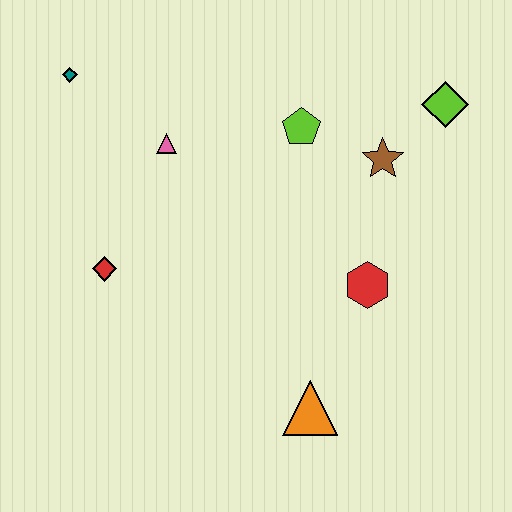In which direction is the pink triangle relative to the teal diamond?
The pink triangle is to the right of the teal diamond.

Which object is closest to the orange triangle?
The red hexagon is closest to the orange triangle.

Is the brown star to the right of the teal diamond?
Yes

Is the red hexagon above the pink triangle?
No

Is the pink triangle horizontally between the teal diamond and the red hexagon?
Yes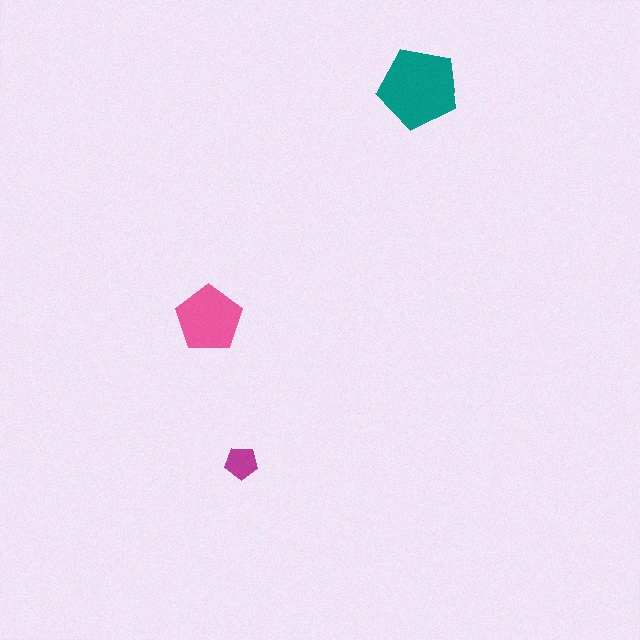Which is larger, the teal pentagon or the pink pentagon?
The teal one.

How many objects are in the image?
There are 3 objects in the image.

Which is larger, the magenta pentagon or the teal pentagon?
The teal one.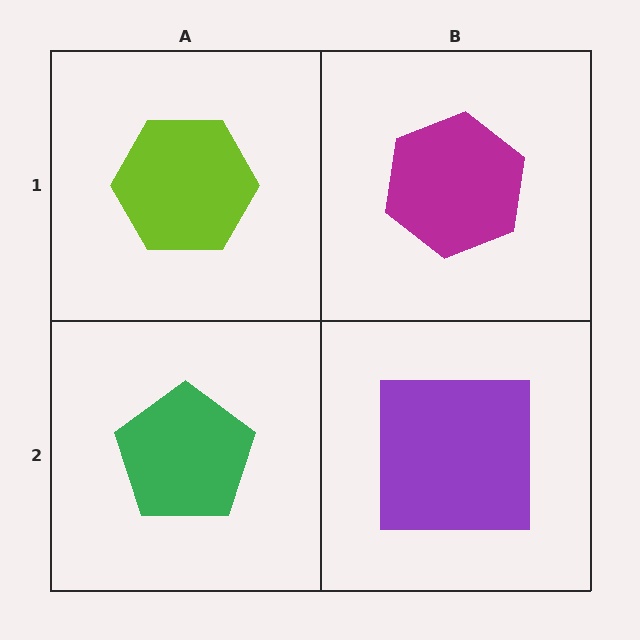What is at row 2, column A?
A green pentagon.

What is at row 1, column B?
A magenta hexagon.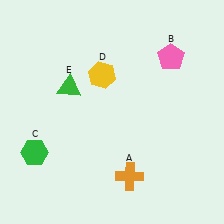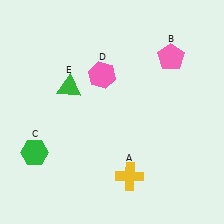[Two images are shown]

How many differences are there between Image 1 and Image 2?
There are 2 differences between the two images.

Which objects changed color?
A changed from orange to yellow. D changed from yellow to pink.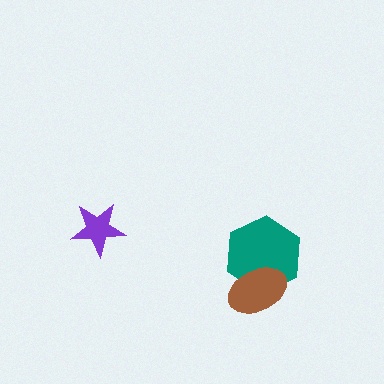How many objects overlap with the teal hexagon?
1 object overlaps with the teal hexagon.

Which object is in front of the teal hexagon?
The brown ellipse is in front of the teal hexagon.